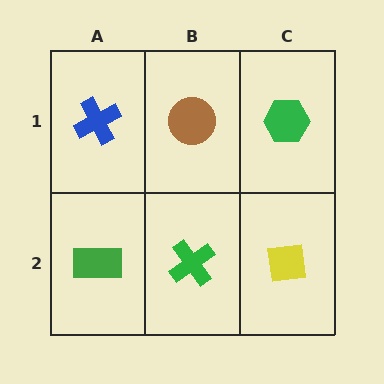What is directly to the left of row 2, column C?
A green cross.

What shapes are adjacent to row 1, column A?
A green rectangle (row 2, column A), a brown circle (row 1, column B).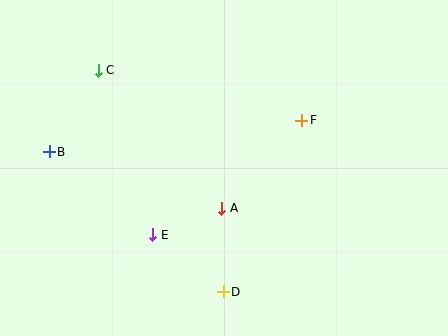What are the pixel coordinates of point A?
Point A is at (222, 209).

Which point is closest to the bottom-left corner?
Point E is closest to the bottom-left corner.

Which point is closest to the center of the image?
Point A at (222, 209) is closest to the center.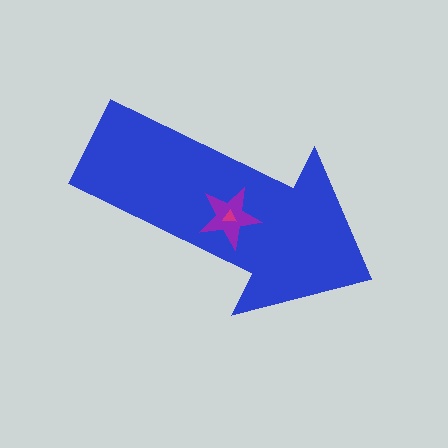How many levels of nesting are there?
3.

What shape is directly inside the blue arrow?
The purple star.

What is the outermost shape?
The blue arrow.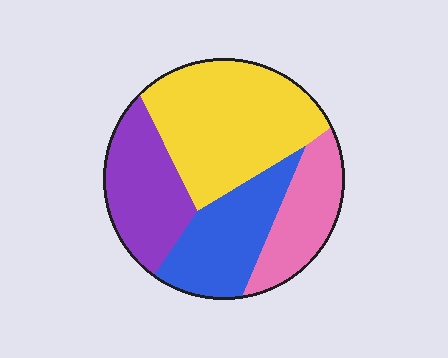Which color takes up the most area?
Yellow, at roughly 40%.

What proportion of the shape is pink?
Pink takes up between a sixth and a third of the shape.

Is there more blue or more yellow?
Yellow.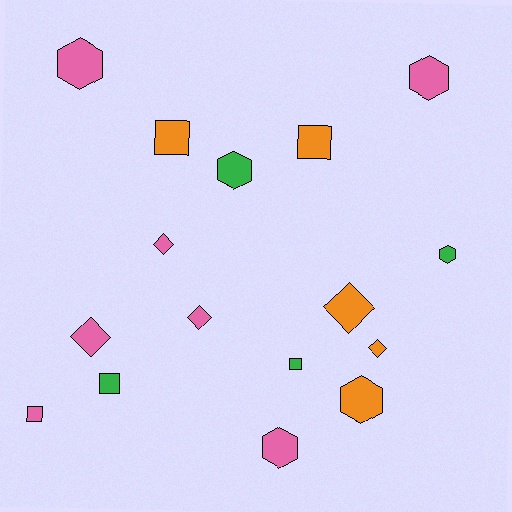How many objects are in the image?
There are 16 objects.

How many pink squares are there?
There is 1 pink square.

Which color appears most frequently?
Pink, with 7 objects.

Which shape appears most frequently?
Hexagon, with 6 objects.